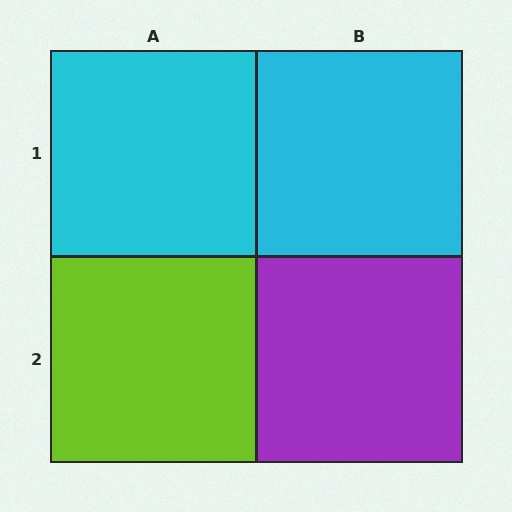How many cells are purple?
1 cell is purple.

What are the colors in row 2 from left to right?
Lime, purple.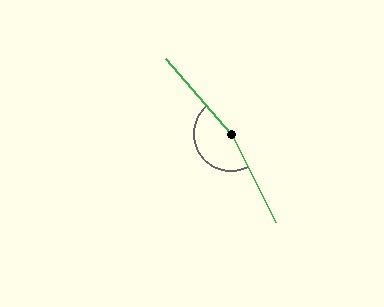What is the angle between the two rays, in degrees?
Approximately 166 degrees.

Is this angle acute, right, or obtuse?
It is obtuse.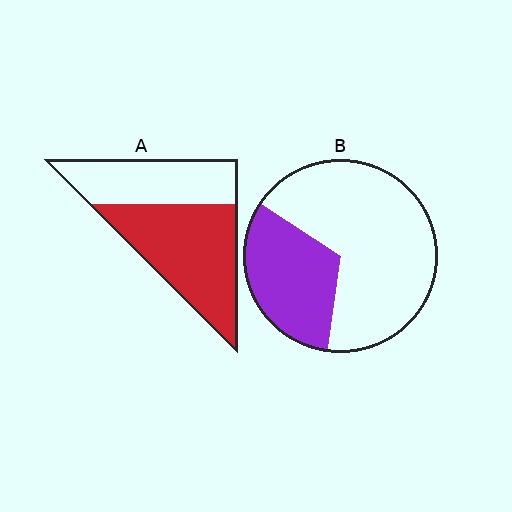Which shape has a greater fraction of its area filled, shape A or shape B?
Shape A.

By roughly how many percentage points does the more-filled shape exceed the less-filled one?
By roughly 25 percentage points (A over B).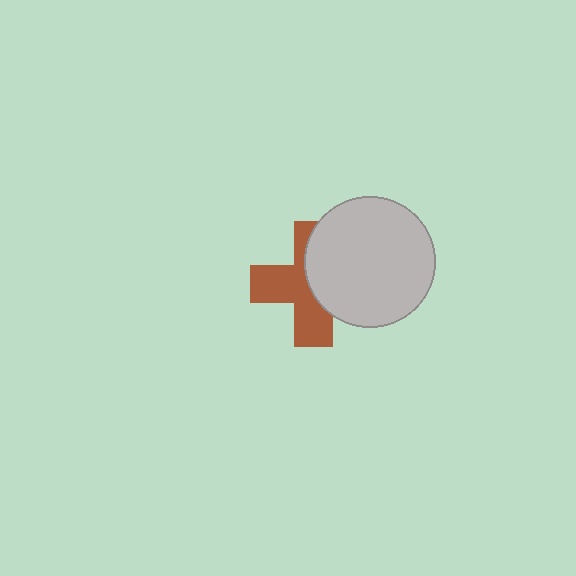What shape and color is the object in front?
The object in front is a light gray circle.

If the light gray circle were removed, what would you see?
You would see the complete brown cross.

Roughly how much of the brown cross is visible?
About half of it is visible (roughly 54%).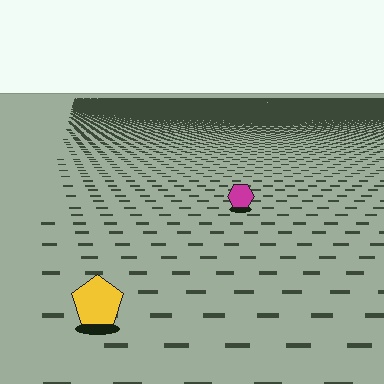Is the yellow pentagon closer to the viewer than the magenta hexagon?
Yes. The yellow pentagon is closer — you can tell from the texture gradient: the ground texture is coarser near it.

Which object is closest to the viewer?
The yellow pentagon is closest. The texture marks near it are larger and more spread out.